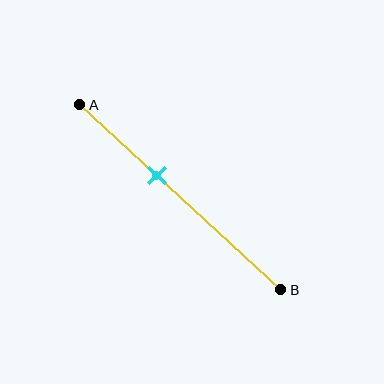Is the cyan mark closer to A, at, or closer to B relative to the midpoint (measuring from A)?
The cyan mark is closer to point A than the midpoint of segment AB.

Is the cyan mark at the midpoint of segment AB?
No, the mark is at about 40% from A, not at the 50% midpoint.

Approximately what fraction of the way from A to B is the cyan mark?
The cyan mark is approximately 40% of the way from A to B.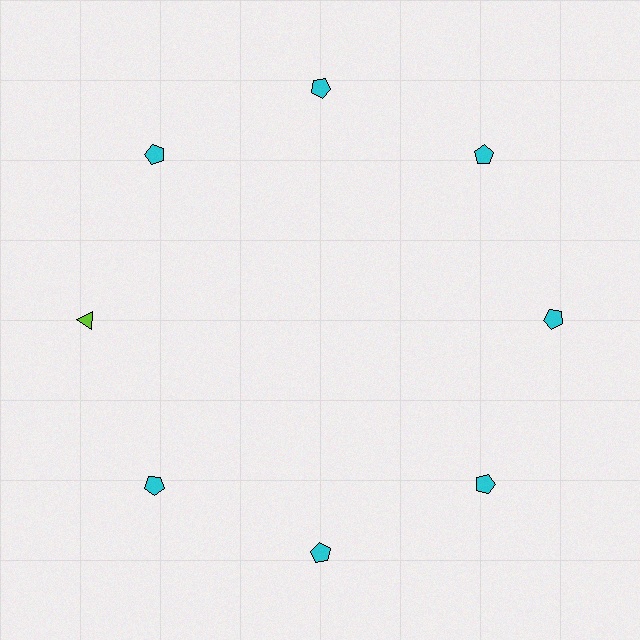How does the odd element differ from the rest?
It differs in both color (lime instead of cyan) and shape (triangle instead of pentagon).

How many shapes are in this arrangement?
There are 8 shapes arranged in a ring pattern.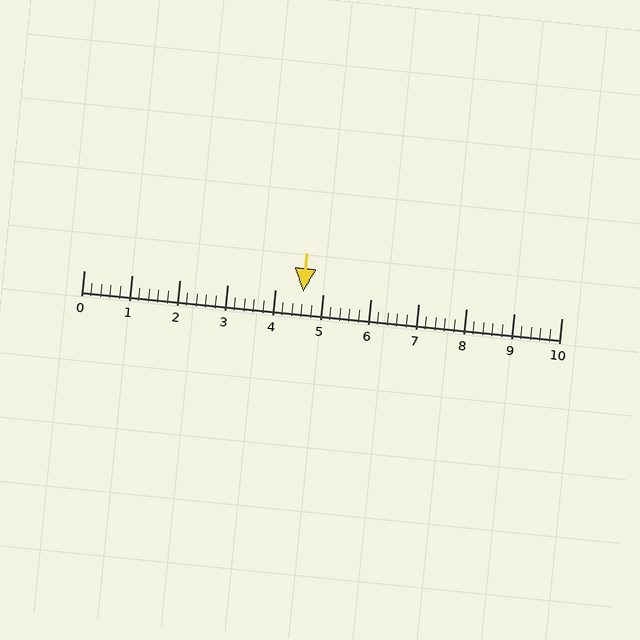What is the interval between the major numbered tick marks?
The major tick marks are spaced 1 units apart.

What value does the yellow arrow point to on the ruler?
The yellow arrow points to approximately 4.6.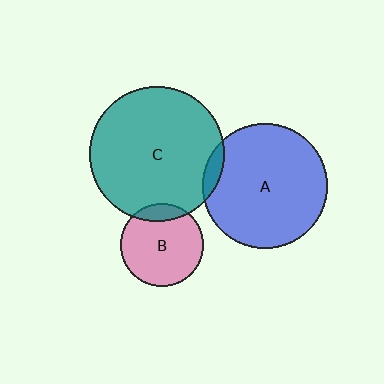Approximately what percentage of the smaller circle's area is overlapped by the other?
Approximately 15%.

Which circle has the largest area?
Circle C (teal).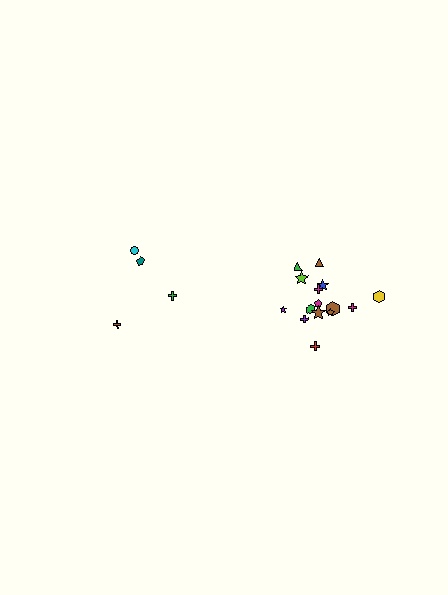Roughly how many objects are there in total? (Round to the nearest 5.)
Roughly 20 objects in total.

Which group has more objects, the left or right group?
The right group.